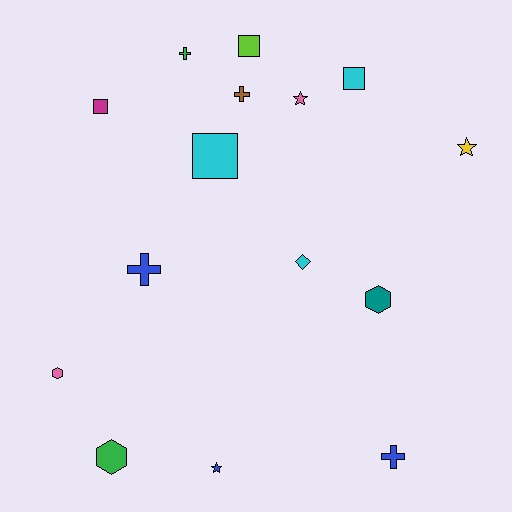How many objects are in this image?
There are 15 objects.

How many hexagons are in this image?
There are 3 hexagons.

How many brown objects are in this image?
There is 1 brown object.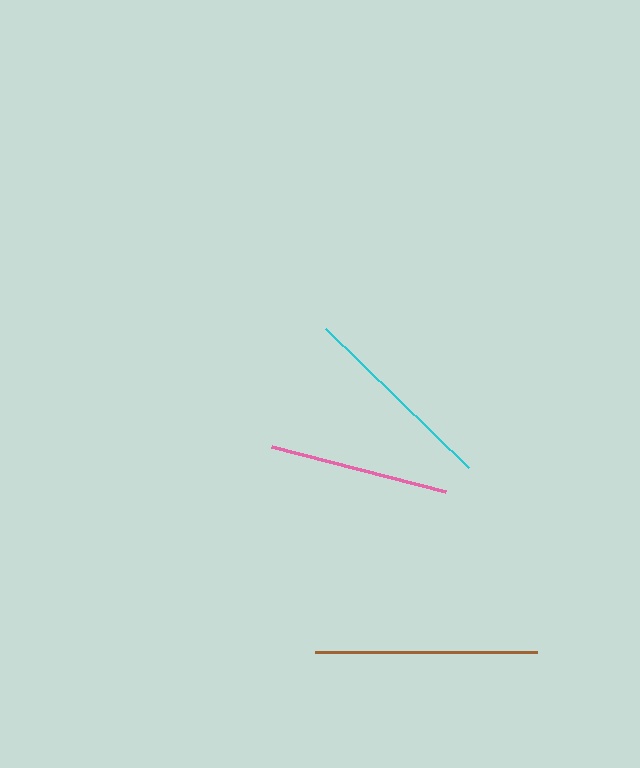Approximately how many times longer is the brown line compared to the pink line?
The brown line is approximately 1.2 times the length of the pink line.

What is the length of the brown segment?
The brown segment is approximately 222 pixels long.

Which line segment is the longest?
The brown line is the longest at approximately 222 pixels.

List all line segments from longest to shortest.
From longest to shortest: brown, cyan, pink.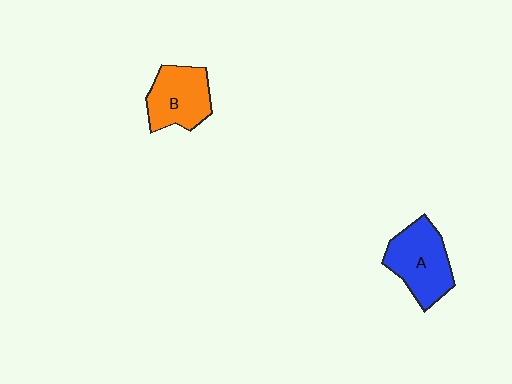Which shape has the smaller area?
Shape B (orange).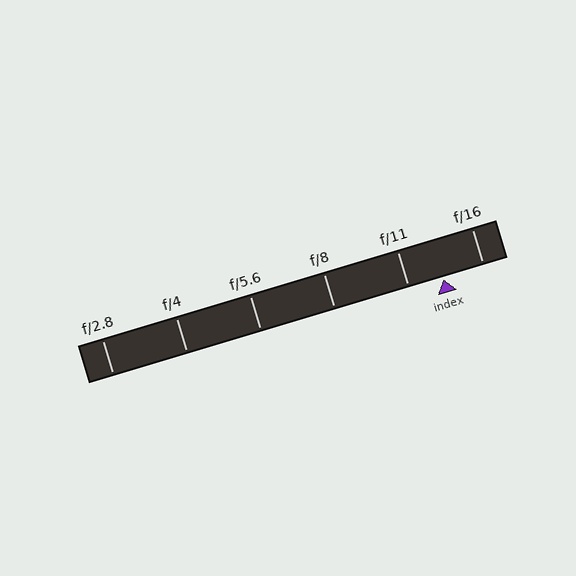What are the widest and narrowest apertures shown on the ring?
The widest aperture shown is f/2.8 and the narrowest is f/16.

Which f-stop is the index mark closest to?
The index mark is closest to f/11.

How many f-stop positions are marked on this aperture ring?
There are 6 f-stop positions marked.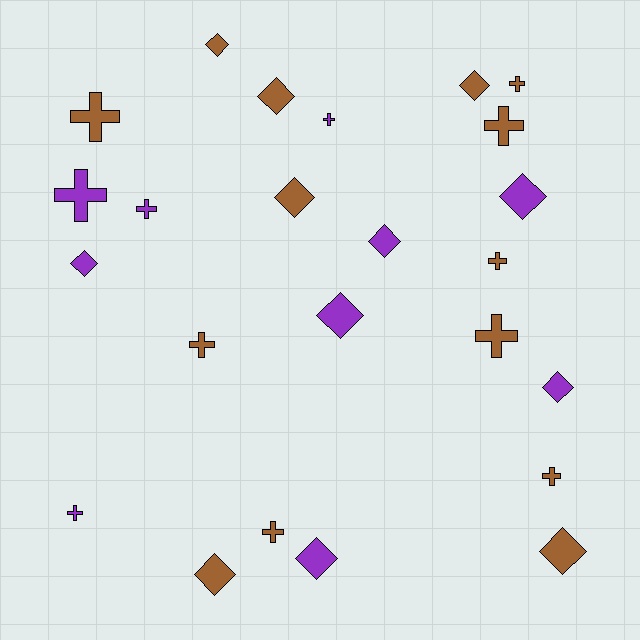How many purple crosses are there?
There are 4 purple crosses.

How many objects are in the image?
There are 24 objects.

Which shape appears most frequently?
Cross, with 12 objects.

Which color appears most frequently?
Brown, with 14 objects.